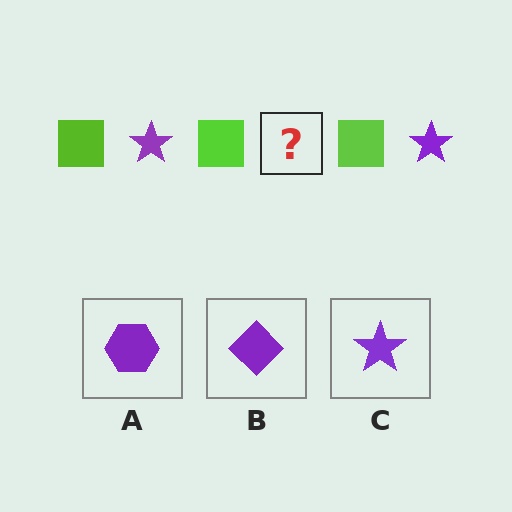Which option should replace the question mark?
Option C.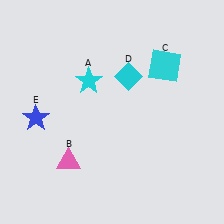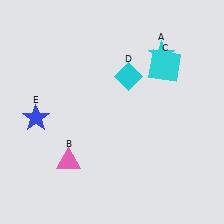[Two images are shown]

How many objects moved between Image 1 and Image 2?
1 object moved between the two images.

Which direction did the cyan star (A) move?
The cyan star (A) moved right.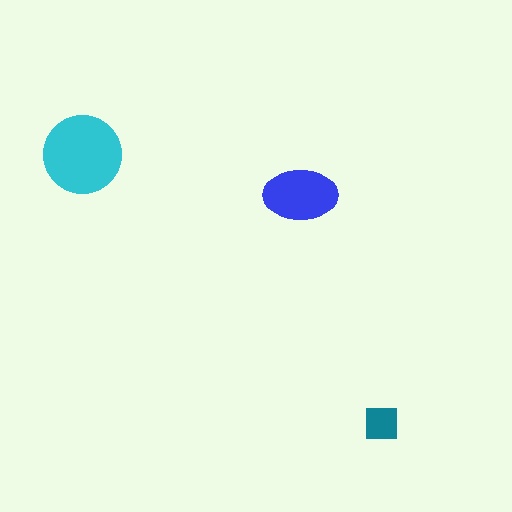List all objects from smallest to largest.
The teal square, the blue ellipse, the cyan circle.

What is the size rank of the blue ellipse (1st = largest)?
2nd.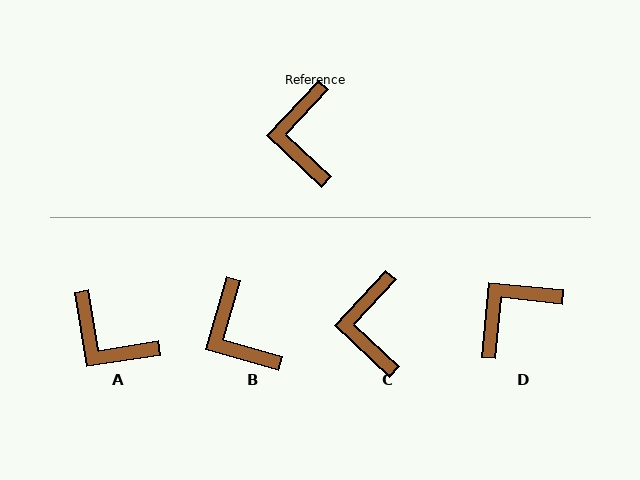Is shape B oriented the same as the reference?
No, it is off by about 27 degrees.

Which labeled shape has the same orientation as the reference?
C.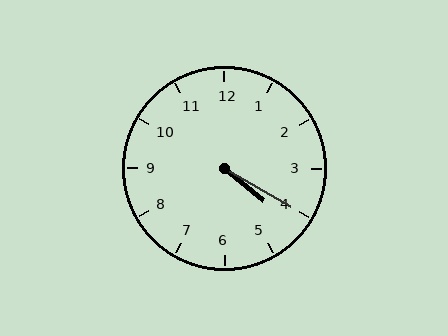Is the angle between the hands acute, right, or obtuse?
It is acute.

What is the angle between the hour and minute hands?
Approximately 10 degrees.